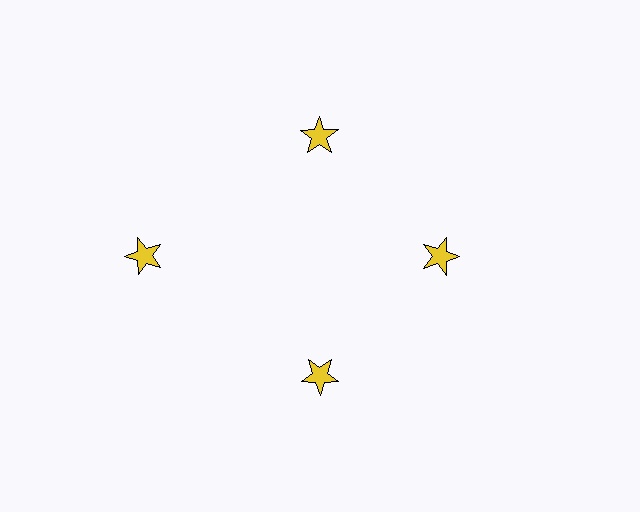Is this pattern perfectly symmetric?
No. The 4 yellow stars are arranged in a ring, but one element near the 9 o'clock position is pushed outward from the center, breaking the 4-fold rotational symmetry.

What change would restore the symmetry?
The symmetry would be restored by moving it inward, back onto the ring so that all 4 stars sit at equal angles and equal distance from the center.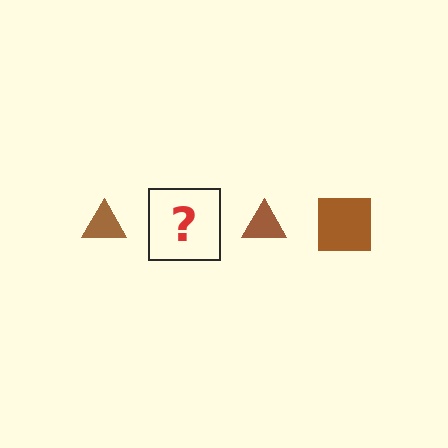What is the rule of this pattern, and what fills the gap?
The rule is that the pattern cycles through triangle, square shapes in brown. The gap should be filled with a brown square.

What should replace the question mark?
The question mark should be replaced with a brown square.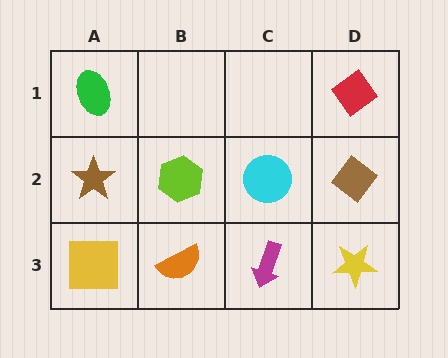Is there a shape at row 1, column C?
No, that cell is empty.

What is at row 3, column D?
A yellow star.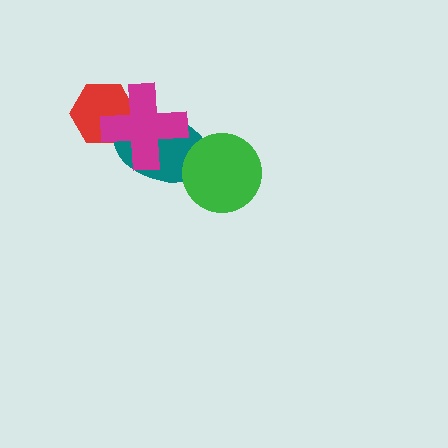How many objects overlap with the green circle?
1 object overlaps with the green circle.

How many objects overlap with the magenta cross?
2 objects overlap with the magenta cross.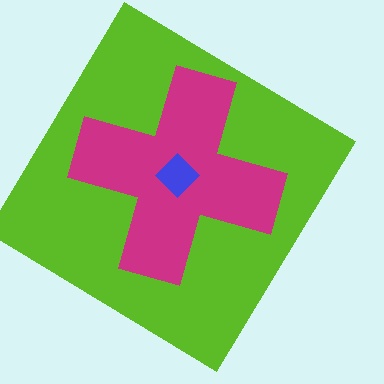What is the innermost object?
The blue diamond.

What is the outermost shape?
The lime diamond.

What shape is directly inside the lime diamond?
The magenta cross.